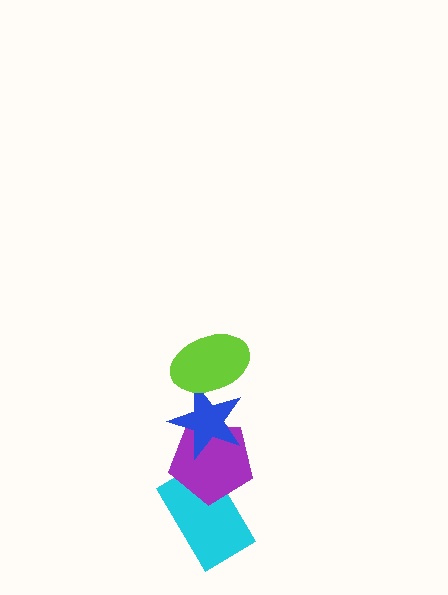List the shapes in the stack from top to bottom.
From top to bottom: the lime ellipse, the blue star, the purple pentagon, the cyan rectangle.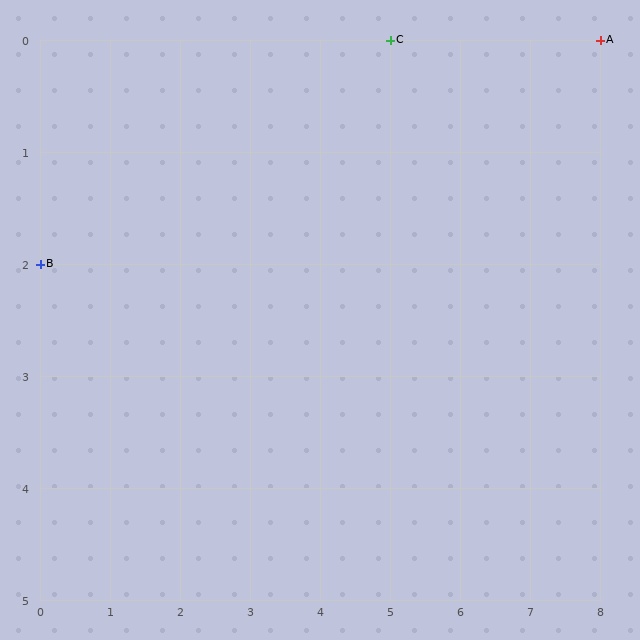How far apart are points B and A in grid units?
Points B and A are 8 columns and 2 rows apart (about 8.2 grid units diagonally).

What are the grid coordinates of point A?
Point A is at grid coordinates (8, 0).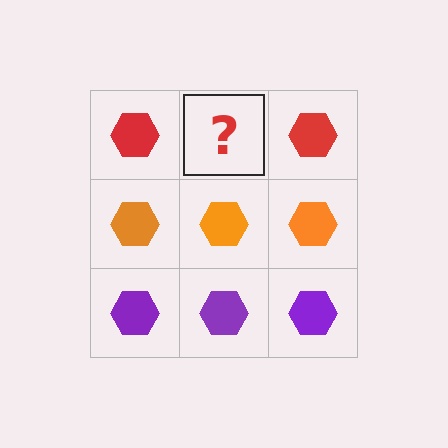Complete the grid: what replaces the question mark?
The question mark should be replaced with a red hexagon.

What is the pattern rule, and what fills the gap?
The rule is that each row has a consistent color. The gap should be filled with a red hexagon.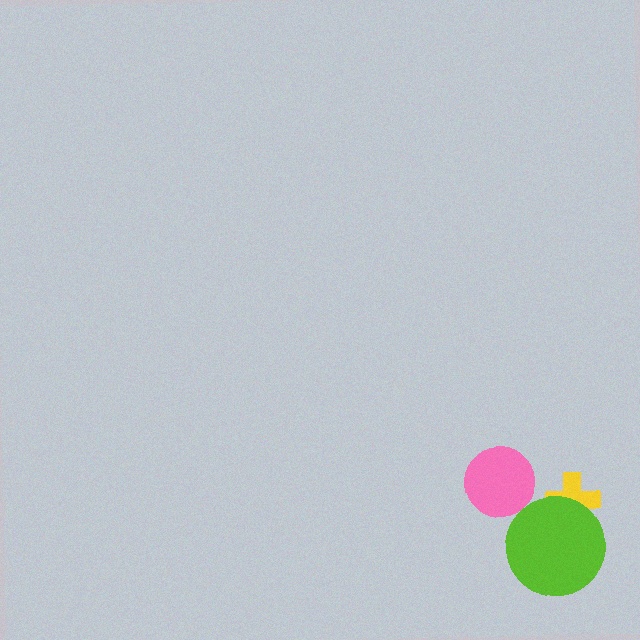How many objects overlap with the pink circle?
0 objects overlap with the pink circle.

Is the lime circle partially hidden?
No, no other shape covers it.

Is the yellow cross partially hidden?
Yes, it is partially covered by another shape.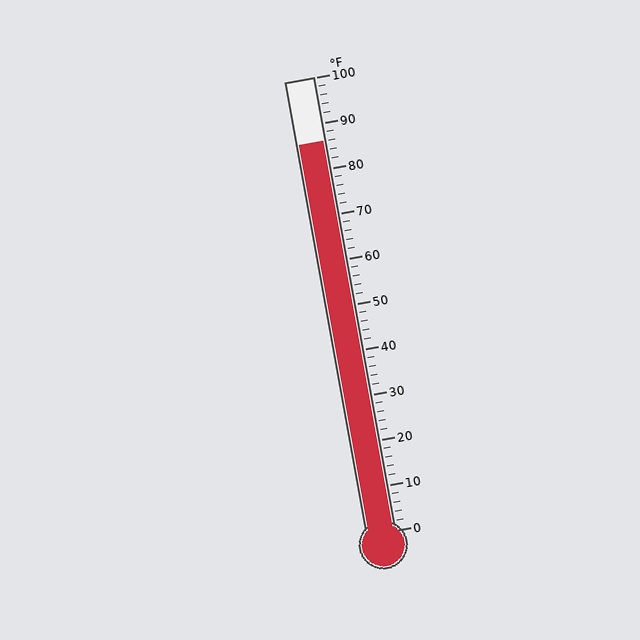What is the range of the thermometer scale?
The thermometer scale ranges from 0°F to 100°F.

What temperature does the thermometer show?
The thermometer shows approximately 86°F.